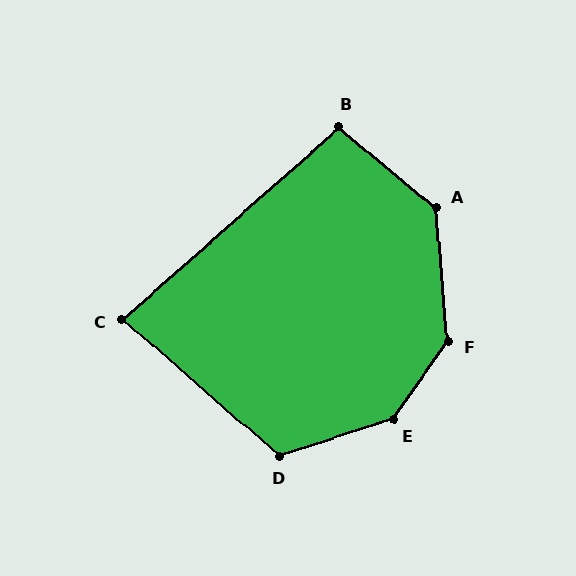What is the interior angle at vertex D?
Approximately 121 degrees (obtuse).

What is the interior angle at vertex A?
Approximately 135 degrees (obtuse).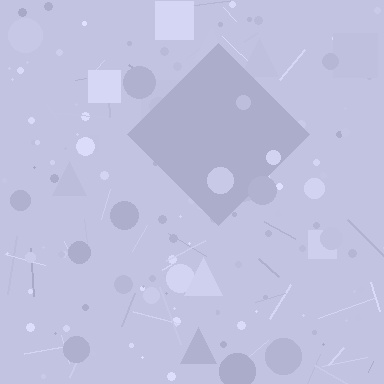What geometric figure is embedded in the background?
A diamond is embedded in the background.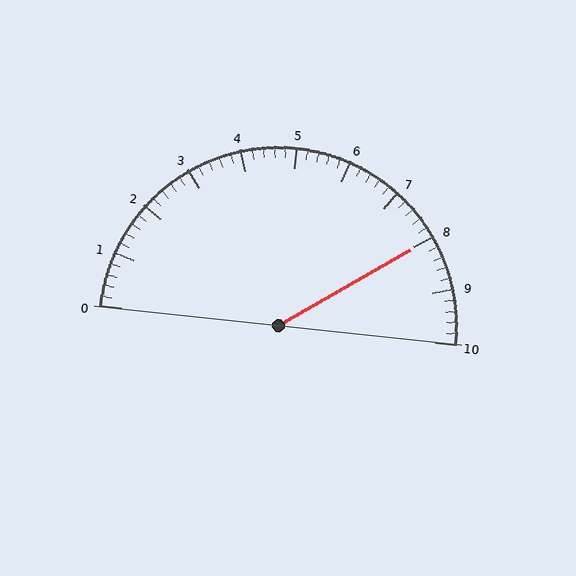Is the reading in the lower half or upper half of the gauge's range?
The reading is in the upper half of the range (0 to 10).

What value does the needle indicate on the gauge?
The needle indicates approximately 8.0.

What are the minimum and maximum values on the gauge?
The gauge ranges from 0 to 10.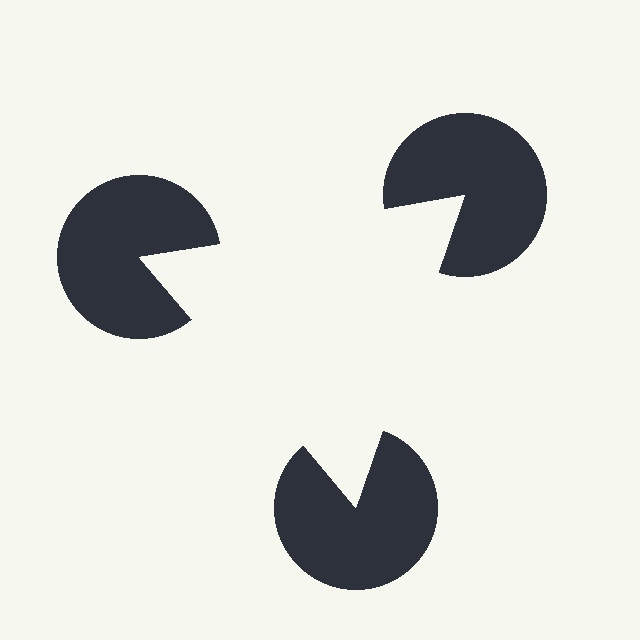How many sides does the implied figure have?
3 sides.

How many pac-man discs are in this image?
There are 3 — one at each vertex of the illusory triangle.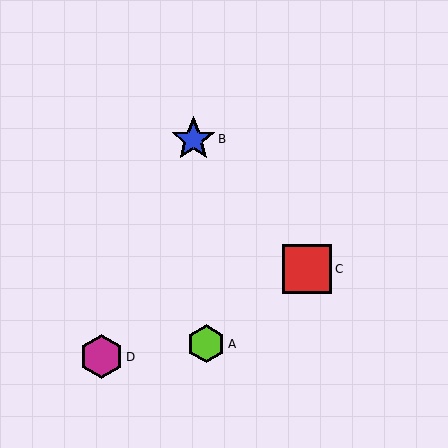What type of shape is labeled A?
Shape A is a lime hexagon.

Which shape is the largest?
The red square (labeled C) is the largest.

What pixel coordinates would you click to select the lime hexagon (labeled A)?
Click at (206, 344) to select the lime hexagon A.